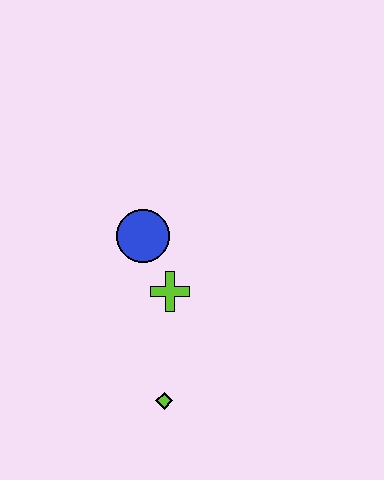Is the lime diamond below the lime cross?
Yes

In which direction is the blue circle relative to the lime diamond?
The blue circle is above the lime diamond.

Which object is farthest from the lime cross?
The lime diamond is farthest from the lime cross.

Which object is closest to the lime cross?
The blue circle is closest to the lime cross.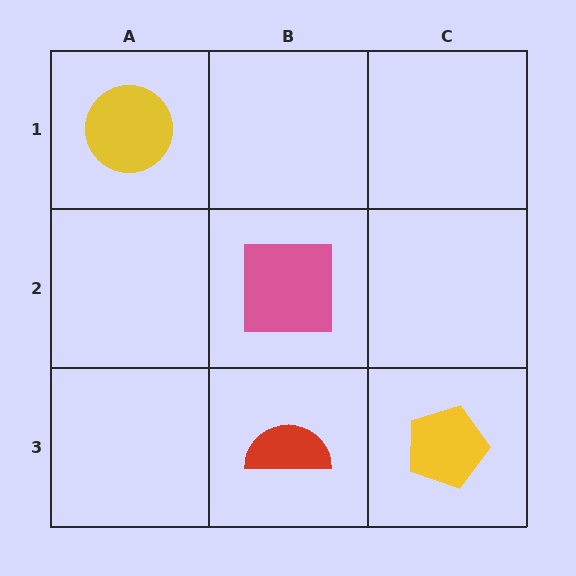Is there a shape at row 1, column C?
No, that cell is empty.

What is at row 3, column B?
A red semicircle.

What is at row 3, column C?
A yellow pentagon.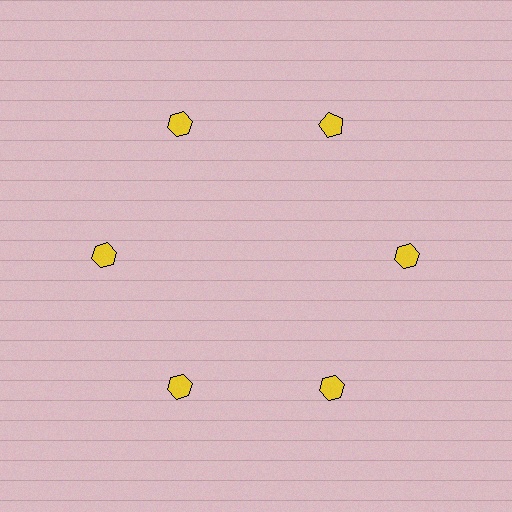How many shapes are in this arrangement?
There are 6 shapes arranged in a ring pattern.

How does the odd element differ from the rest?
It has a different shape: pentagon instead of hexagon.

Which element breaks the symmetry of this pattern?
The yellow pentagon at roughly the 1 o'clock position breaks the symmetry. All other shapes are yellow hexagons.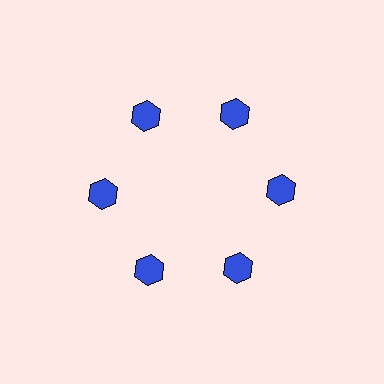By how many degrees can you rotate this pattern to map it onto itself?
The pattern maps onto itself every 60 degrees of rotation.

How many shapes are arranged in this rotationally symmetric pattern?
There are 6 shapes, arranged in 6 groups of 1.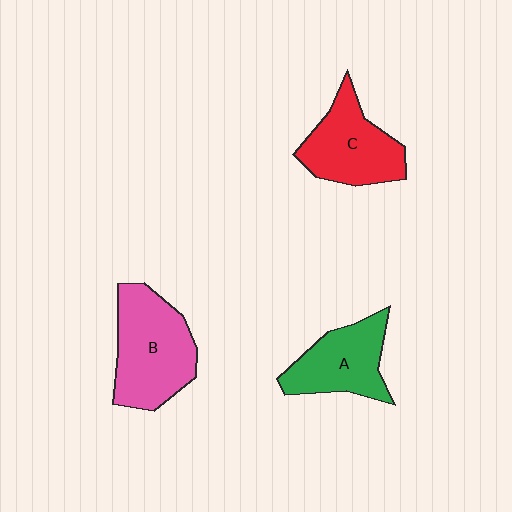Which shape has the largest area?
Shape B (pink).